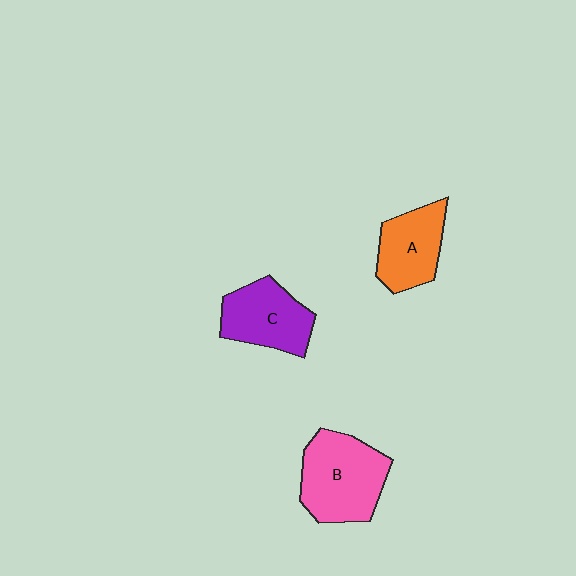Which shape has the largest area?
Shape B (pink).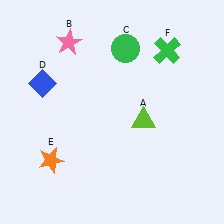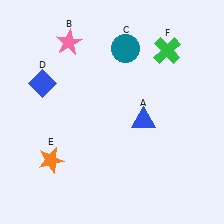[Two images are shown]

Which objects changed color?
A changed from lime to blue. C changed from green to teal.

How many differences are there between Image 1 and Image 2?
There are 2 differences between the two images.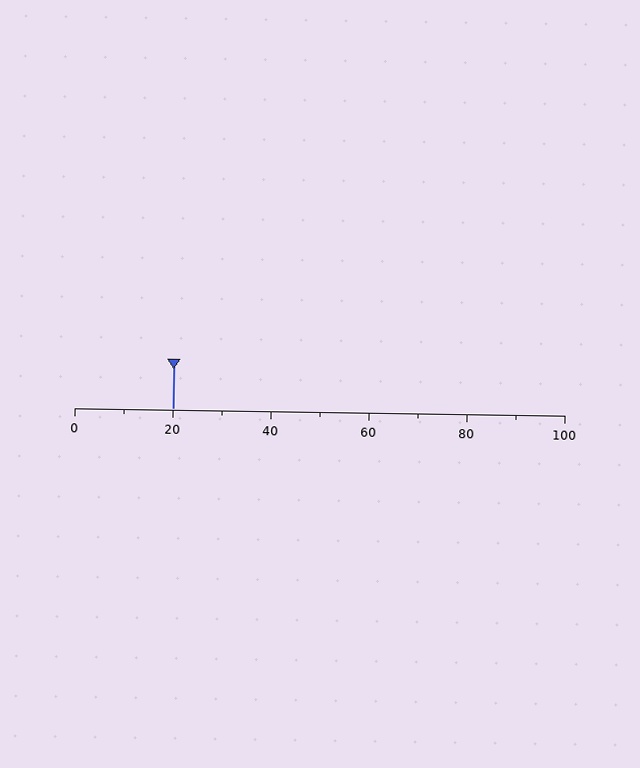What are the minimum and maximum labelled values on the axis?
The axis runs from 0 to 100.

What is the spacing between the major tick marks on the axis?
The major ticks are spaced 20 apart.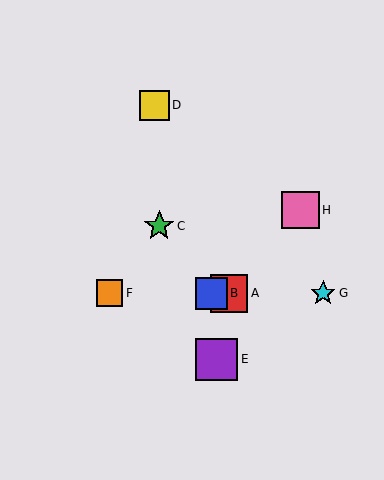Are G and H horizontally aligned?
No, G is at y≈293 and H is at y≈210.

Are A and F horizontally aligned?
Yes, both are at y≈293.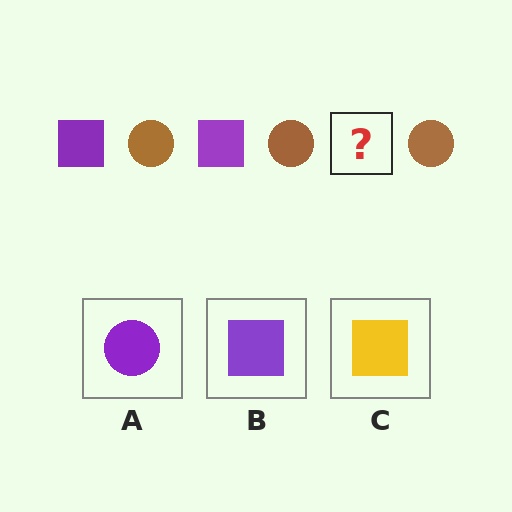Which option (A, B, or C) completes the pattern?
B.